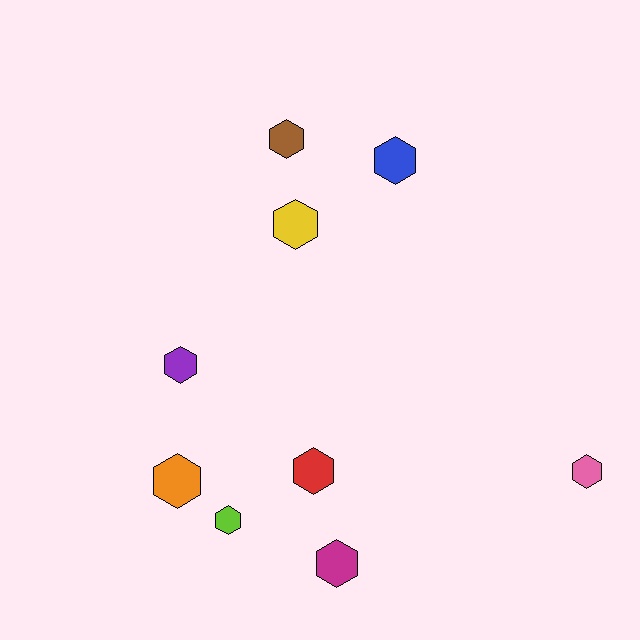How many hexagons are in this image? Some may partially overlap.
There are 9 hexagons.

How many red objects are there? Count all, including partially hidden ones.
There is 1 red object.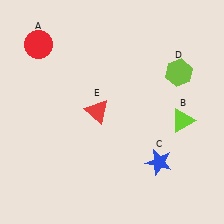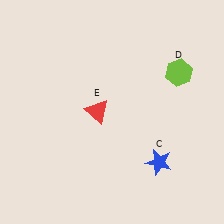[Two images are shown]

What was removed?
The red circle (A), the lime triangle (B) were removed in Image 2.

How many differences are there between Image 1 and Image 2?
There are 2 differences between the two images.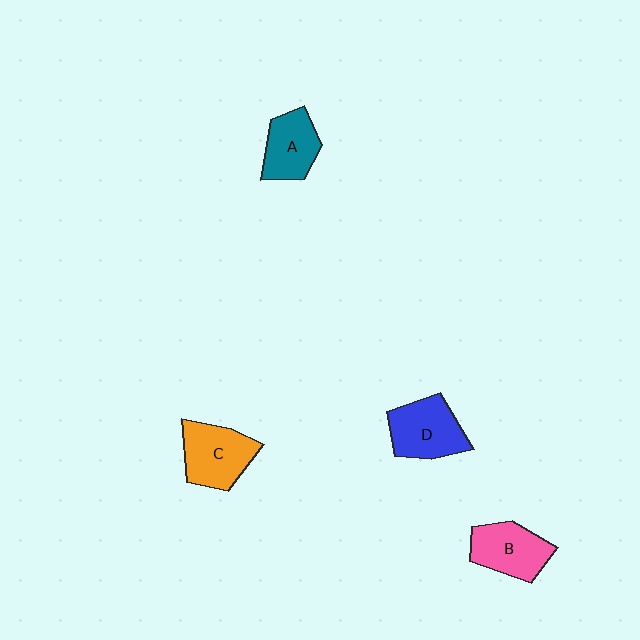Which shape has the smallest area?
Shape A (teal).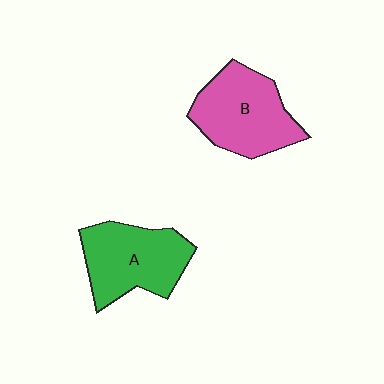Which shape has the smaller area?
Shape A (green).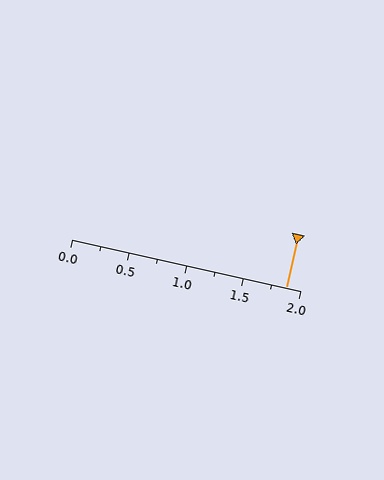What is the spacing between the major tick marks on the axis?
The major ticks are spaced 0.5 apart.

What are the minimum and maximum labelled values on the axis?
The axis runs from 0.0 to 2.0.